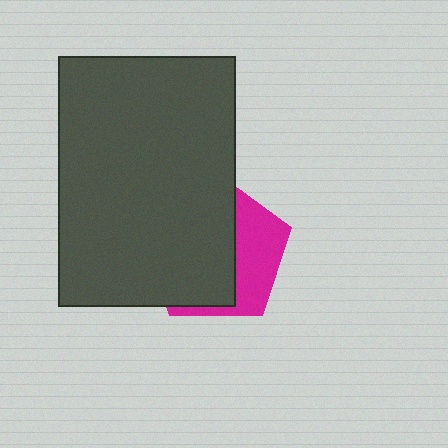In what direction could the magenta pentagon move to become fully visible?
The magenta pentagon could move right. That would shift it out from behind the dark gray rectangle entirely.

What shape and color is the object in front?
The object in front is a dark gray rectangle.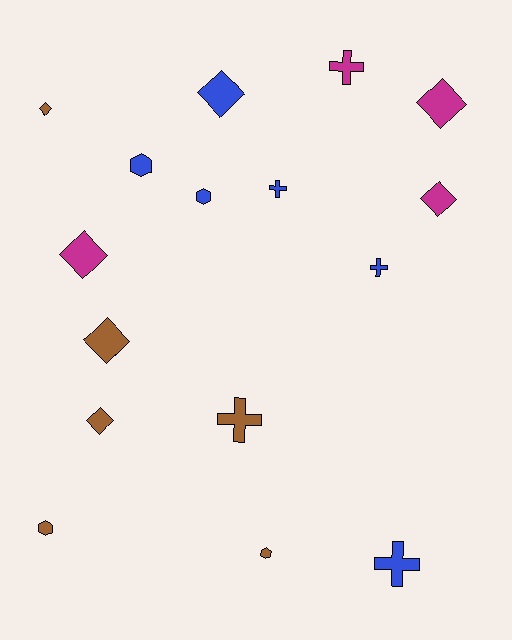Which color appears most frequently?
Brown, with 6 objects.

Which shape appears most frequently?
Diamond, with 7 objects.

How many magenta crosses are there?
There is 1 magenta cross.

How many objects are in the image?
There are 16 objects.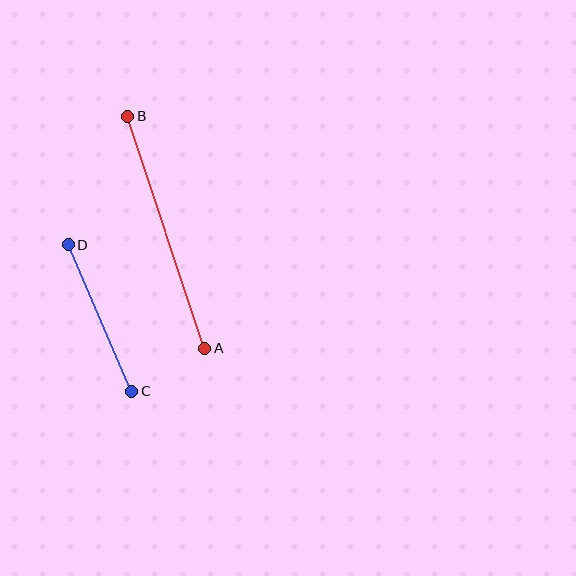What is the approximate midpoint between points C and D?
The midpoint is at approximately (100, 318) pixels.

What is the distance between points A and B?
The distance is approximately 244 pixels.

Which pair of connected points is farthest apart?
Points A and B are farthest apart.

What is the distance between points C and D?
The distance is approximately 159 pixels.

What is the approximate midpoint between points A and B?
The midpoint is at approximately (166, 232) pixels.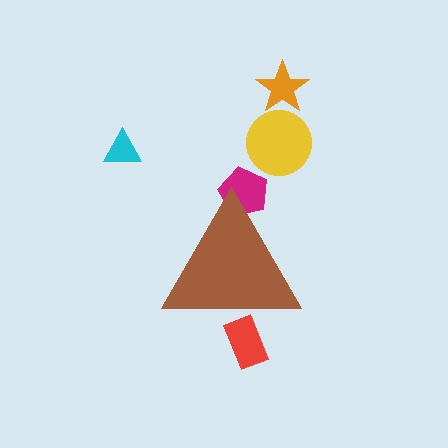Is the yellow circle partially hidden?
No, the yellow circle is fully visible.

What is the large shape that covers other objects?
A brown triangle.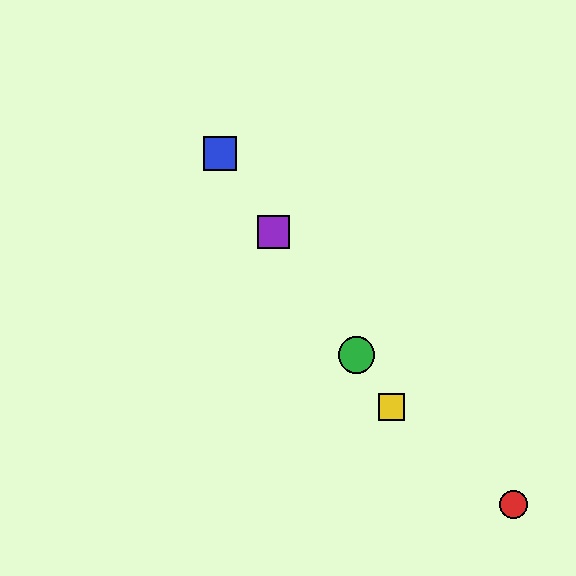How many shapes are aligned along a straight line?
4 shapes (the blue square, the green circle, the yellow square, the purple square) are aligned along a straight line.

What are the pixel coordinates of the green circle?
The green circle is at (357, 355).